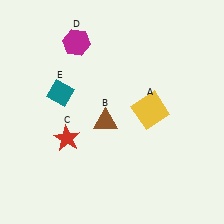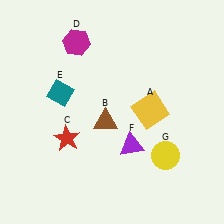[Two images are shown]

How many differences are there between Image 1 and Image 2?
There are 2 differences between the two images.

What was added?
A purple triangle (F), a yellow circle (G) were added in Image 2.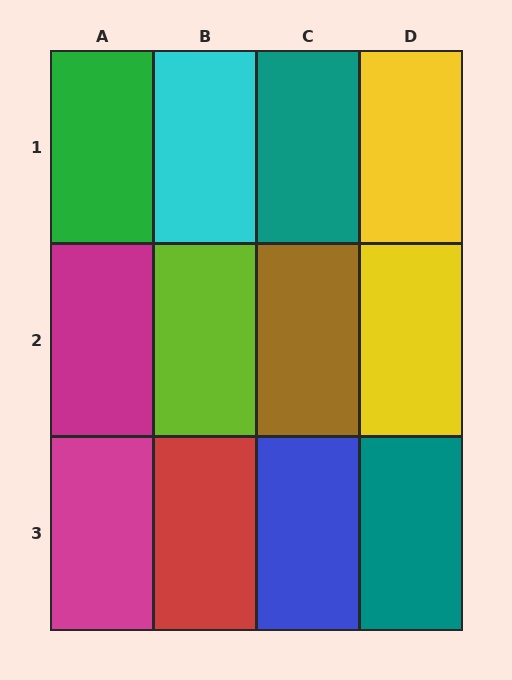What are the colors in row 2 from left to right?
Magenta, lime, brown, yellow.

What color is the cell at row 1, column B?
Cyan.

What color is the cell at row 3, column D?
Teal.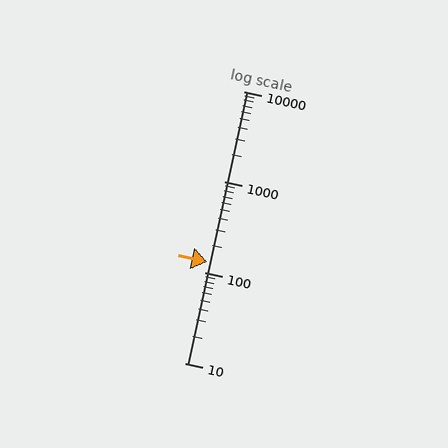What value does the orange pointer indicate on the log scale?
The pointer indicates approximately 130.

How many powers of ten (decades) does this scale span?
The scale spans 3 decades, from 10 to 10000.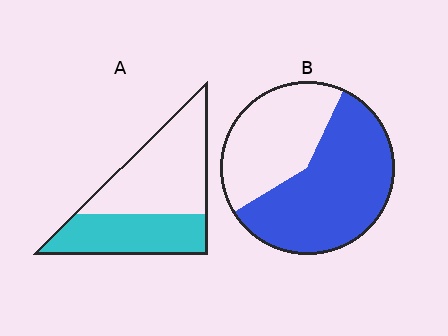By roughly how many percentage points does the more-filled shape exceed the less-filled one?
By roughly 20 percentage points (B over A).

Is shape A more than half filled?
No.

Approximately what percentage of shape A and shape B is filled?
A is approximately 40% and B is approximately 60%.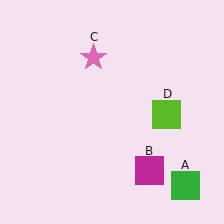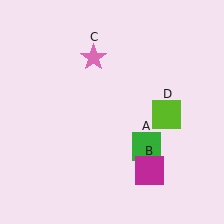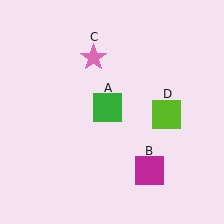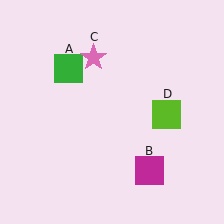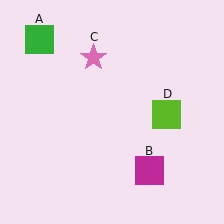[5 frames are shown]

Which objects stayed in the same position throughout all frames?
Magenta square (object B) and pink star (object C) and lime square (object D) remained stationary.